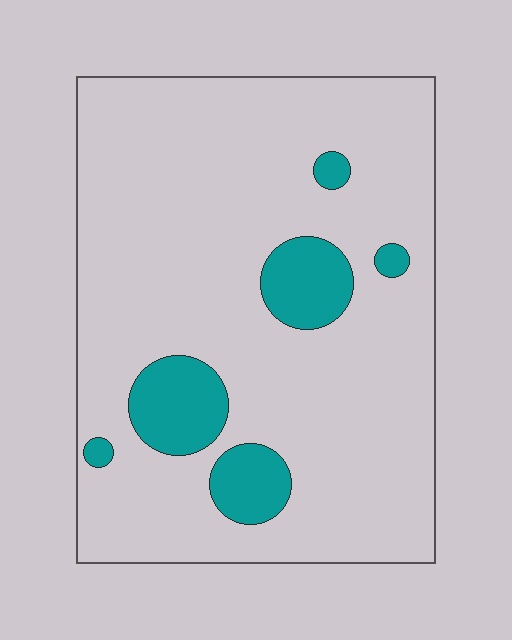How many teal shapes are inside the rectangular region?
6.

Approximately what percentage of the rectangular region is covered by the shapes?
Approximately 15%.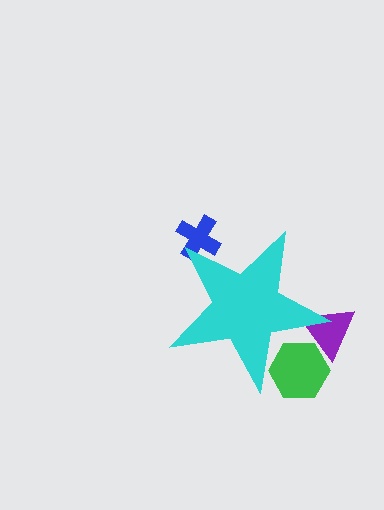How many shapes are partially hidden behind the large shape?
3 shapes are partially hidden.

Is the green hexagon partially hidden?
Yes, the green hexagon is partially hidden behind the cyan star.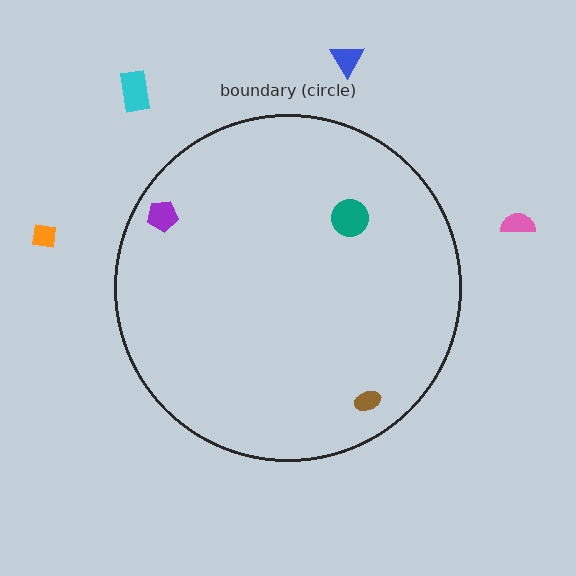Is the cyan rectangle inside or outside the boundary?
Outside.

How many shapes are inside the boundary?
3 inside, 4 outside.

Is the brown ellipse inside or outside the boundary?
Inside.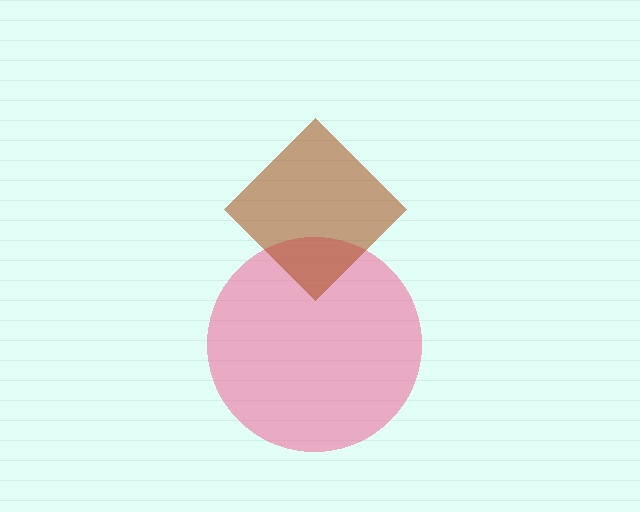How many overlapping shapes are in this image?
There are 2 overlapping shapes in the image.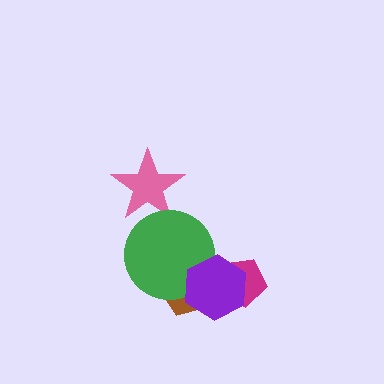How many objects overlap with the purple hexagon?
3 objects overlap with the purple hexagon.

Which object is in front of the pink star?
The green circle is in front of the pink star.